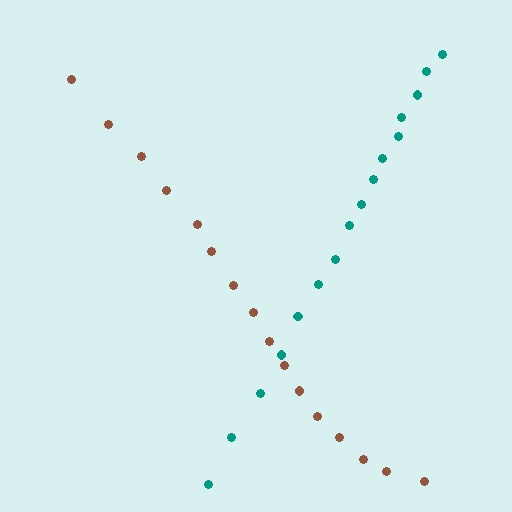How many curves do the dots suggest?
There are 2 distinct paths.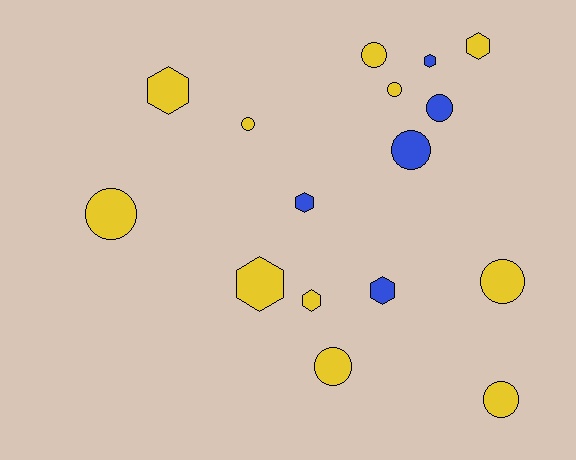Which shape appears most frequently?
Circle, with 9 objects.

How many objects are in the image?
There are 16 objects.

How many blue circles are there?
There are 2 blue circles.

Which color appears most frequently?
Yellow, with 11 objects.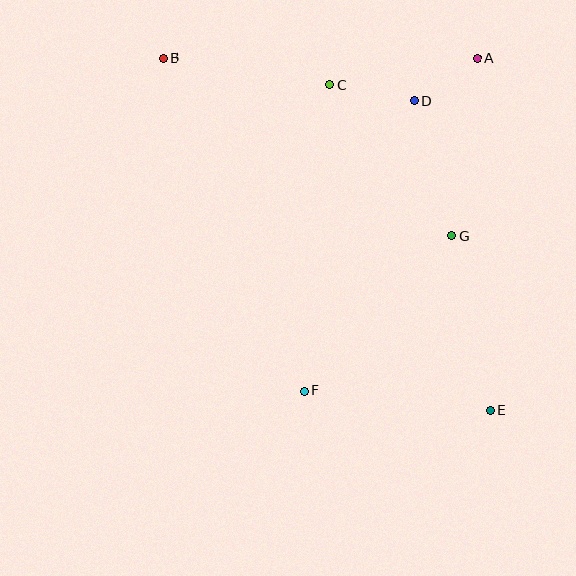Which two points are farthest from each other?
Points B and E are farthest from each other.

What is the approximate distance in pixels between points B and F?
The distance between B and F is approximately 362 pixels.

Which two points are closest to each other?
Points A and D are closest to each other.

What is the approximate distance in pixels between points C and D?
The distance between C and D is approximately 86 pixels.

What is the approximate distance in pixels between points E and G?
The distance between E and G is approximately 179 pixels.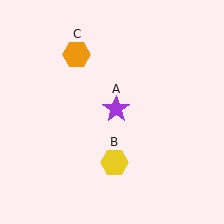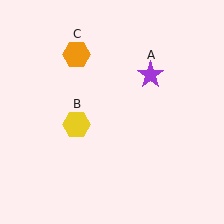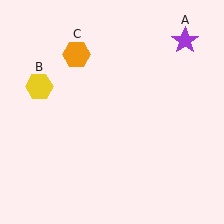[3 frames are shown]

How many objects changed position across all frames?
2 objects changed position: purple star (object A), yellow hexagon (object B).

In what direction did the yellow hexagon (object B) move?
The yellow hexagon (object B) moved up and to the left.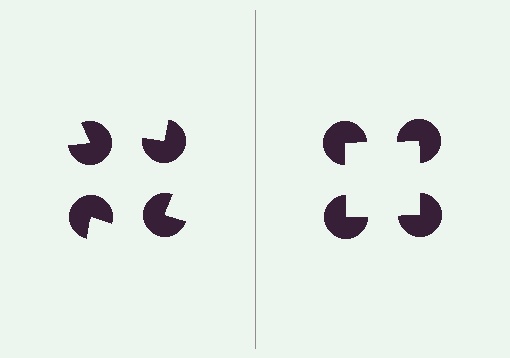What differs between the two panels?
The pac-man discs are positioned identically on both sides; only the wedge orientations differ. On the right they align to a square; on the left they are misaligned.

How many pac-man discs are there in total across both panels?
8 — 4 on each side.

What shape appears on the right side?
An illusory square.